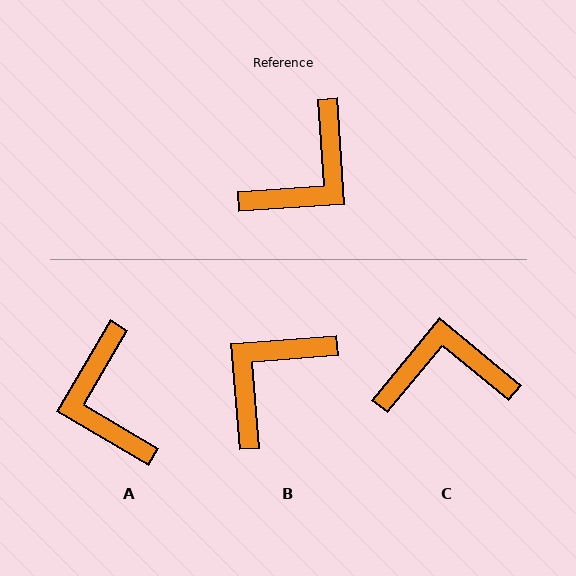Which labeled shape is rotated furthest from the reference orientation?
B, about 179 degrees away.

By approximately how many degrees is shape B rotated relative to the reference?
Approximately 179 degrees clockwise.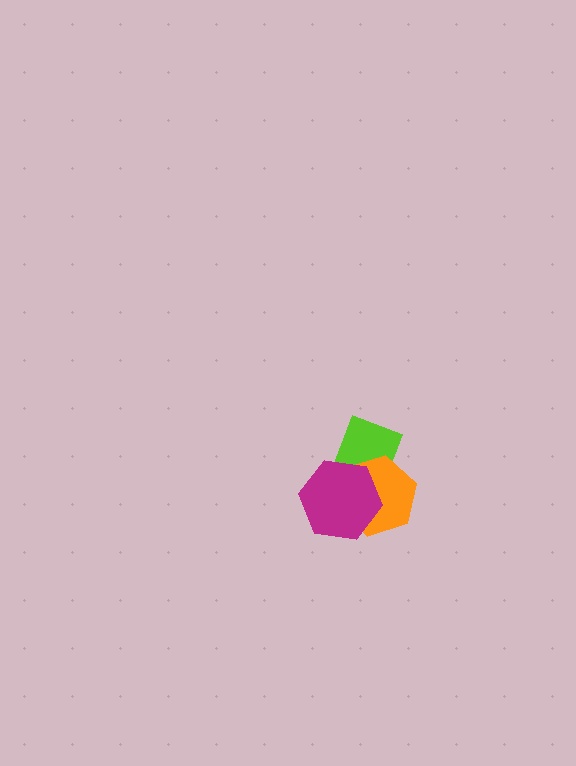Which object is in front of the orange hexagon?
The magenta hexagon is in front of the orange hexagon.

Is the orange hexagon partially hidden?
Yes, it is partially covered by another shape.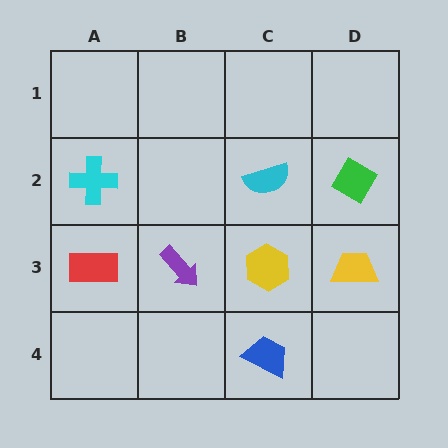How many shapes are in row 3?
4 shapes.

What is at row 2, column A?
A cyan cross.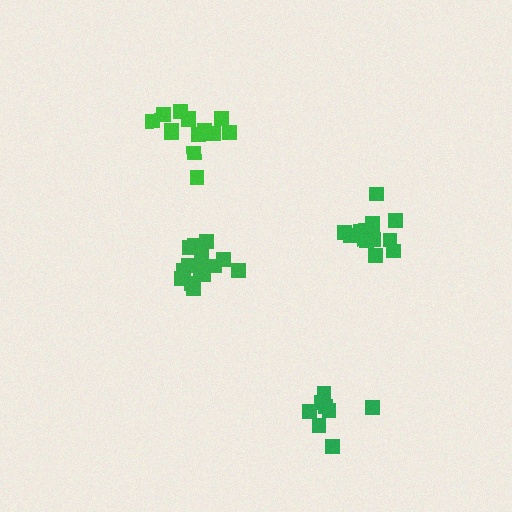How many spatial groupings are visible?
There are 4 spatial groupings.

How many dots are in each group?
Group 1: 14 dots, Group 2: 13 dots, Group 3: 14 dots, Group 4: 8 dots (49 total).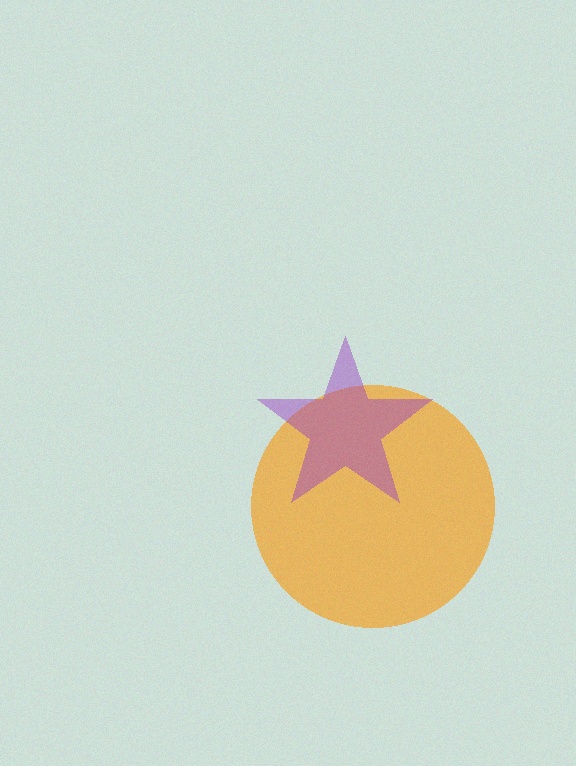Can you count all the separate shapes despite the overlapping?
Yes, there are 2 separate shapes.